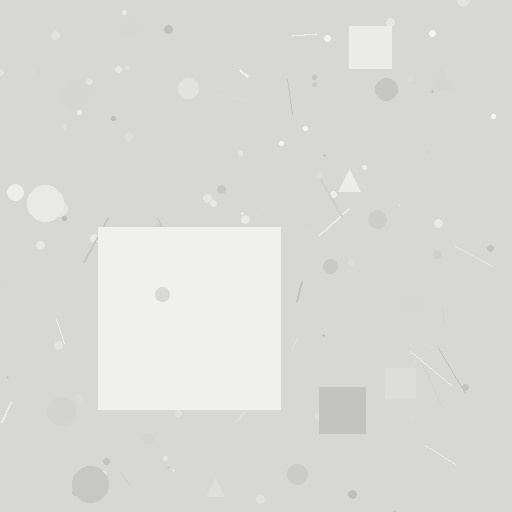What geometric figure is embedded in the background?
A square is embedded in the background.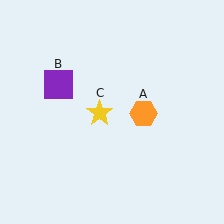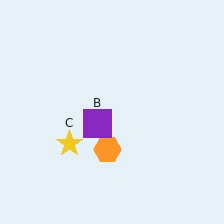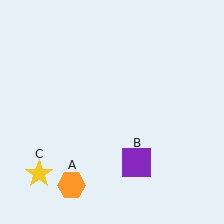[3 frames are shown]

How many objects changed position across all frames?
3 objects changed position: orange hexagon (object A), purple square (object B), yellow star (object C).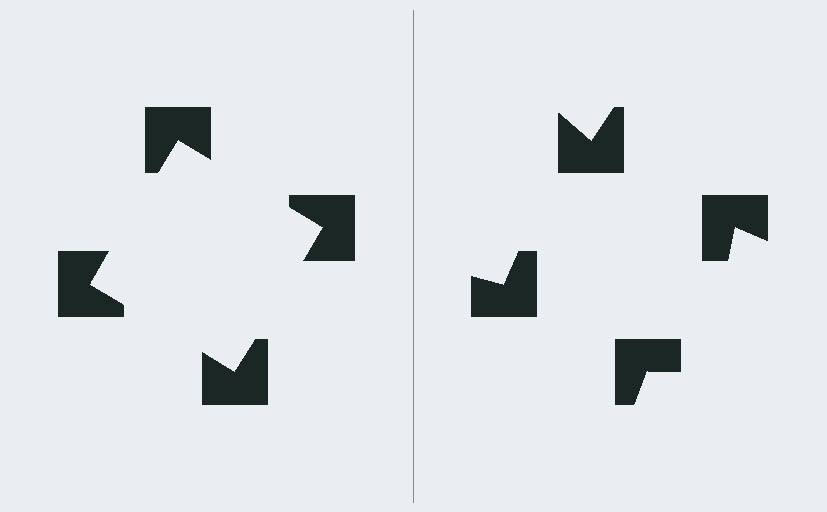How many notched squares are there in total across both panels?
8 — 4 on each side.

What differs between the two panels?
The notched squares are positioned identically on both sides; only the wedge orientations differ. On the left they align to a square; on the right they are misaligned.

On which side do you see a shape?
An illusory square appears on the left side. On the right side the wedge cuts are rotated, so no coherent shape forms.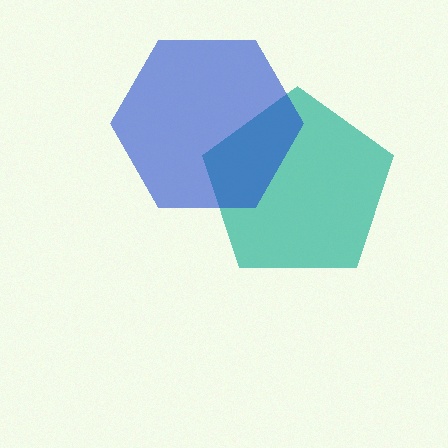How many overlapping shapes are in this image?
There are 2 overlapping shapes in the image.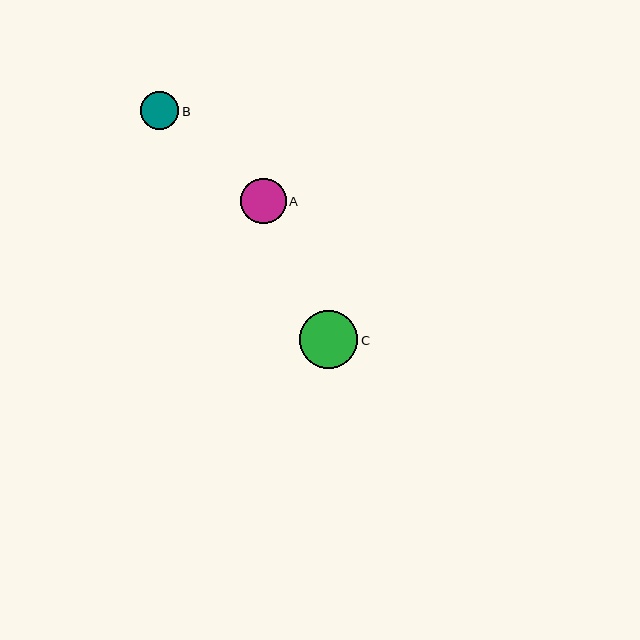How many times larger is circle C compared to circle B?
Circle C is approximately 1.5 times the size of circle B.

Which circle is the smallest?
Circle B is the smallest with a size of approximately 38 pixels.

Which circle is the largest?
Circle C is the largest with a size of approximately 58 pixels.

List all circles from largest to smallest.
From largest to smallest: C, A, B.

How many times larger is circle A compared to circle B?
Circle A is approximately 1.2 times the size of circle B.